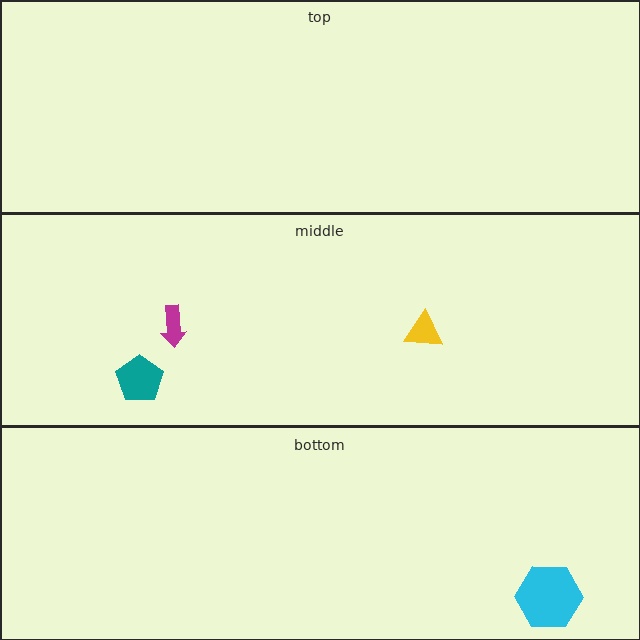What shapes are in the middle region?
The magenta arrow, the yellow triangle, the teal pentagon.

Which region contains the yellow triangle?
The middle region.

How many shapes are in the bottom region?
1.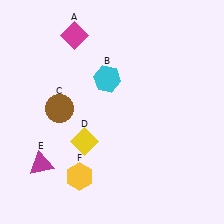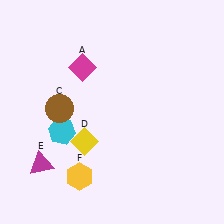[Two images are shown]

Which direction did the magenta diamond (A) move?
The magenta diamond (A) moved down.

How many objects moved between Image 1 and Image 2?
2 objects moved between the two images.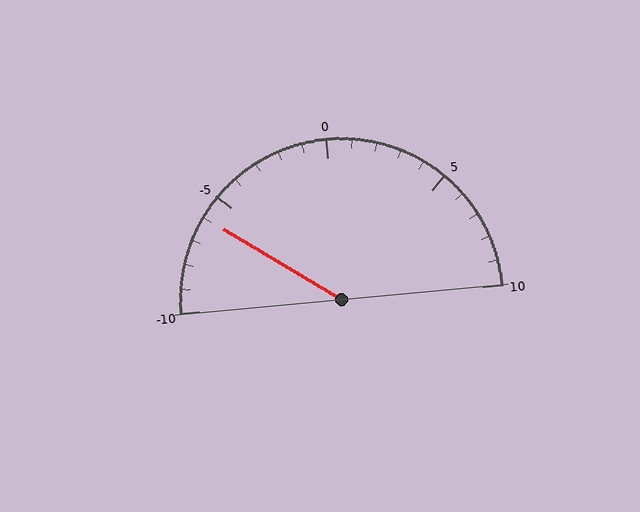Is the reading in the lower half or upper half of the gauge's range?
The reading is in the lower half of the range (-10 to 10).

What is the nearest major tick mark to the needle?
The nearest major tick mark is -5.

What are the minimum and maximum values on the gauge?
The gauge ranges from -10 to 10.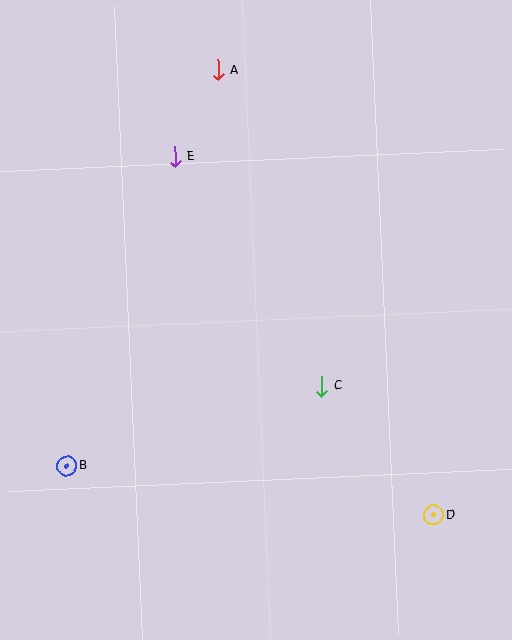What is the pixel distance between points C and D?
The distance between C and D is 171 pixels.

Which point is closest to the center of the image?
Point C at (322, 386) is closest to the center.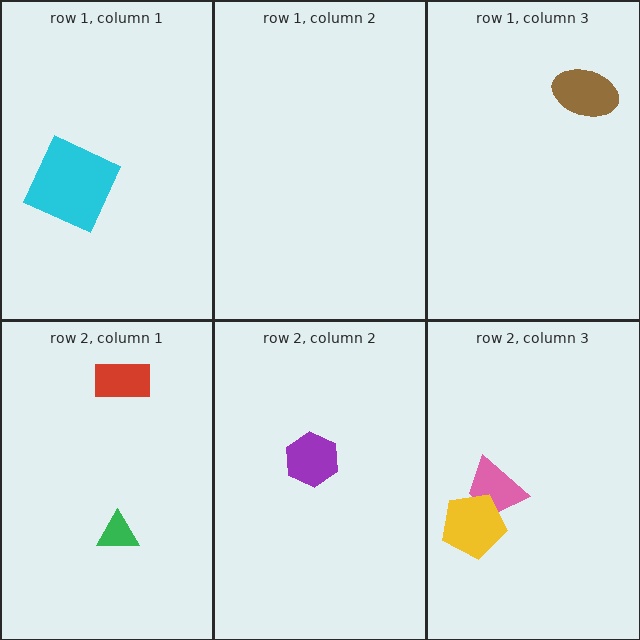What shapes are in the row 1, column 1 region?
The cyan square.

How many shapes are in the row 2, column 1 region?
2.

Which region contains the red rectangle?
The row 2, column 1 region.